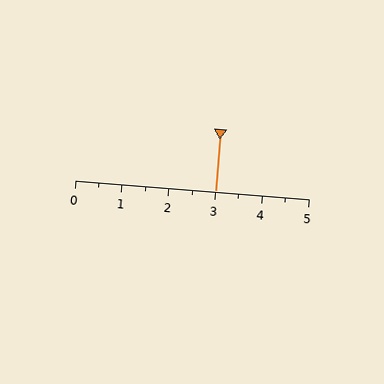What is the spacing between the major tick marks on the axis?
The major ticks are spaced 1 apart.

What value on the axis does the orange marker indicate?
The marker indicates approximately 3.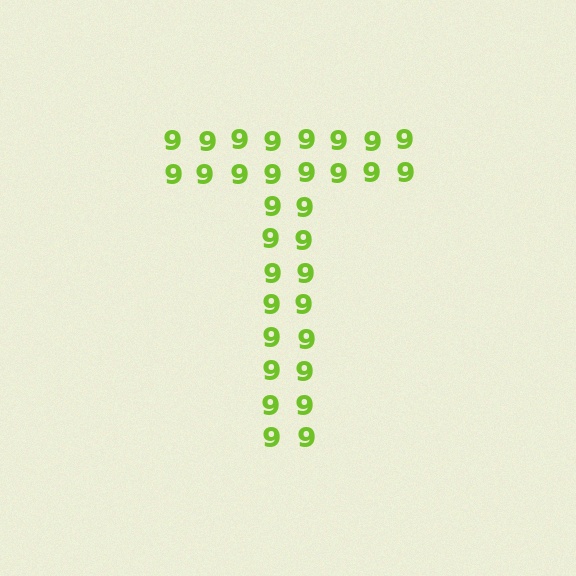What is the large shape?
The large shape is the letter T.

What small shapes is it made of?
It is made of small digit 9's.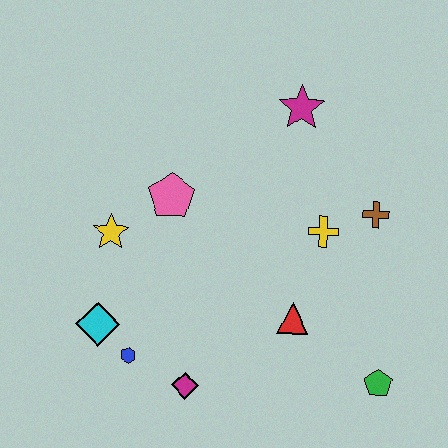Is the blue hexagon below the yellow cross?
Yes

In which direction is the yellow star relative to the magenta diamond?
The yellow star is above the magenta diamond.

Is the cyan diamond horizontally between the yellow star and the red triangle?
No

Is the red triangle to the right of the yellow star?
Yes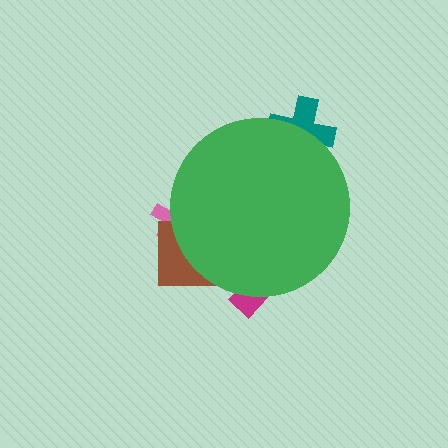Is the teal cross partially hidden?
Yes, the teal cross is partially hidden behind the green circle.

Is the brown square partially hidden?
Yes, the brown square is partially hidden behind the green circle.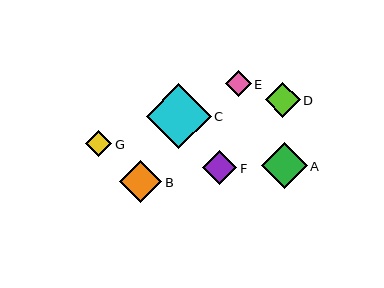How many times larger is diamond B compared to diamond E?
Diamond B is approximately 1.6 times the size of diamond E.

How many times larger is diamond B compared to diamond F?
Diamond B is approximately 1.2 times the size of diamond F.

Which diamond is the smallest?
Diamond E is the smallest with a size of approximately 26 pixels.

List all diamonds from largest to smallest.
From largest to smallest: C, A, B, D, F, G, E.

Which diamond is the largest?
Diamond C is the largest with a size of approximately 65 pixels.